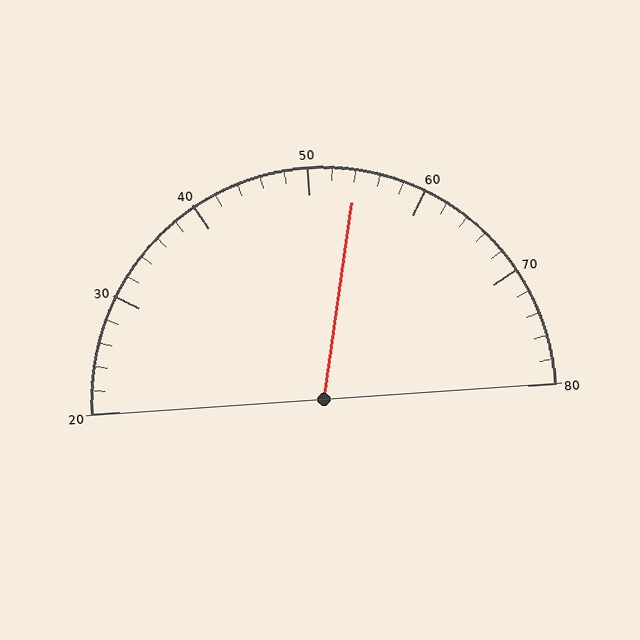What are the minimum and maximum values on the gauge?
The gauge ranges from 20 to 80.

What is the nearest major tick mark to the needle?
The nearest major tick mark is 50.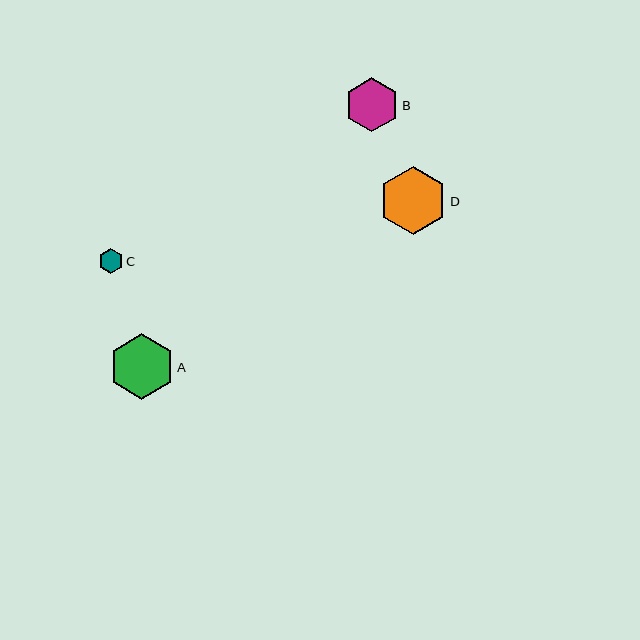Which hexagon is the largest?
Hexagon D is the largest with a size of approximately 68 pixels.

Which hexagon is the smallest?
Hexagon C is the smallest with a size of approximately 24 pixels.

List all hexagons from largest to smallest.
From largest to smallest: D, A, B, C.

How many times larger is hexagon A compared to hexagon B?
Hexagon A is approximately 1.2 times the size of hexagon B.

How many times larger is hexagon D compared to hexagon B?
Hexagon D is approximately 1.3 times the size of hexagon B.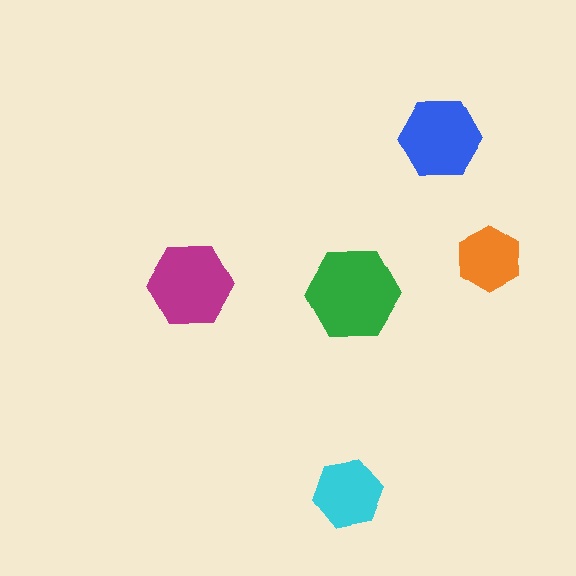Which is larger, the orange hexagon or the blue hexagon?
The blue one.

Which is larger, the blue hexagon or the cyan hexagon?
The blue one.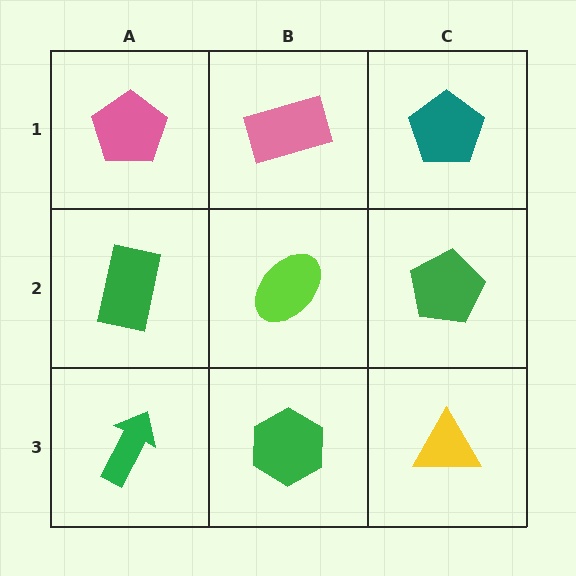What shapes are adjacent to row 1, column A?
A green rectangle (row 2, column A), a pink rectangle (row 1, column B).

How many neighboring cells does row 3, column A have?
2.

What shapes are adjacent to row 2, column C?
A teal pentagon (row 1, column C), a yellow triangle (row 3, column C), a lime ellipse (row 2, column B).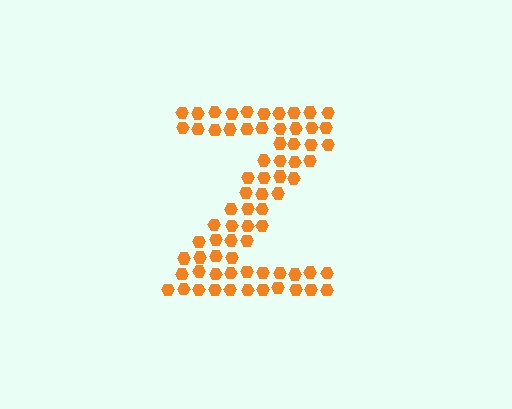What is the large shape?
The large shape is the letter Z.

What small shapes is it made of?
It is made of small hexagons.